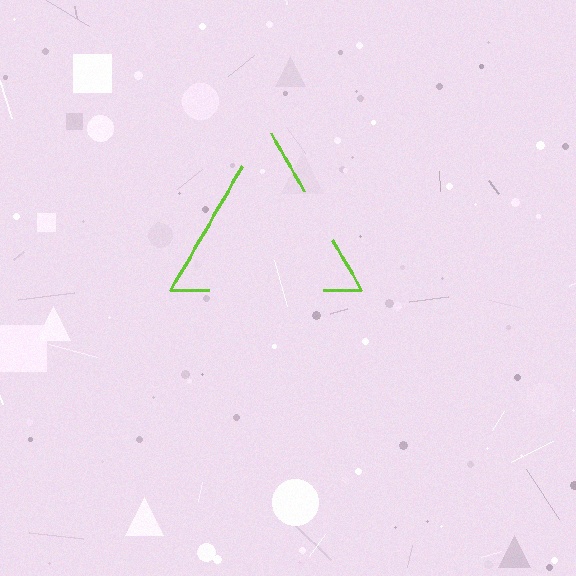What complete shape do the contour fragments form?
The contour fragments form a triangle.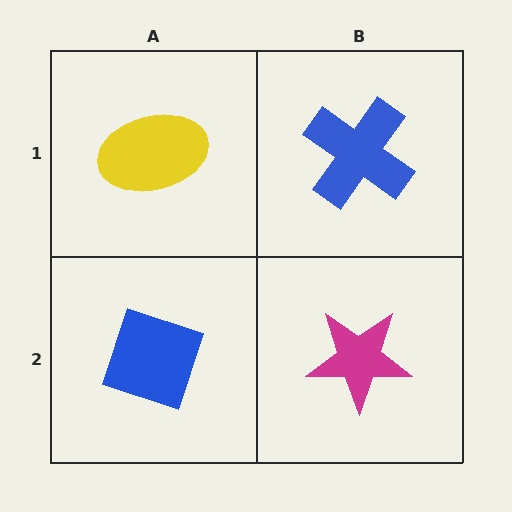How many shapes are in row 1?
2 shapes.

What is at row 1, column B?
A blue cross.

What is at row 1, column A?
A yellow ellipse.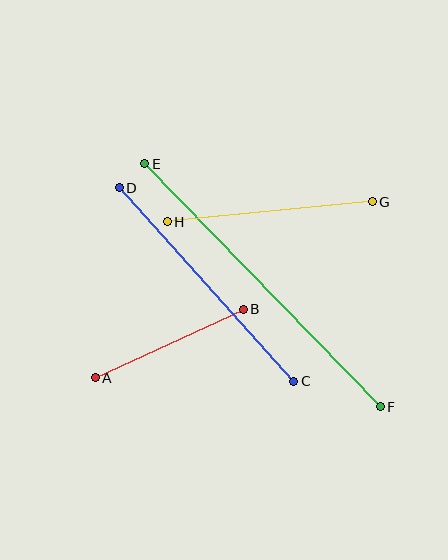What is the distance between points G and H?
The distance is approximately 206 pixels.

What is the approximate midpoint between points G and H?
The midpoint is at approximately (270, 212) pixels.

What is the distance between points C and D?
The distance is approximately 261 pixels.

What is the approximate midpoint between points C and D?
The midpoint is at approximately (207, 285) pixels.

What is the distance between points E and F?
The distance is approximately 338 pixels.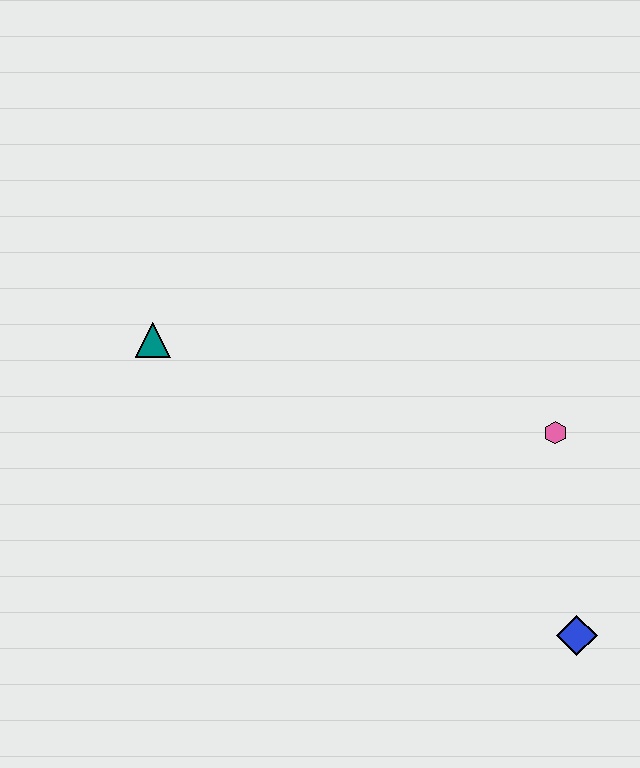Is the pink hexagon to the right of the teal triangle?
Yes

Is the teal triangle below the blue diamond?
No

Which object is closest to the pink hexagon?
The blue diamond is closest to the pink hexagon.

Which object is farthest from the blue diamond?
The teal triangle is farthest from the blue diamond.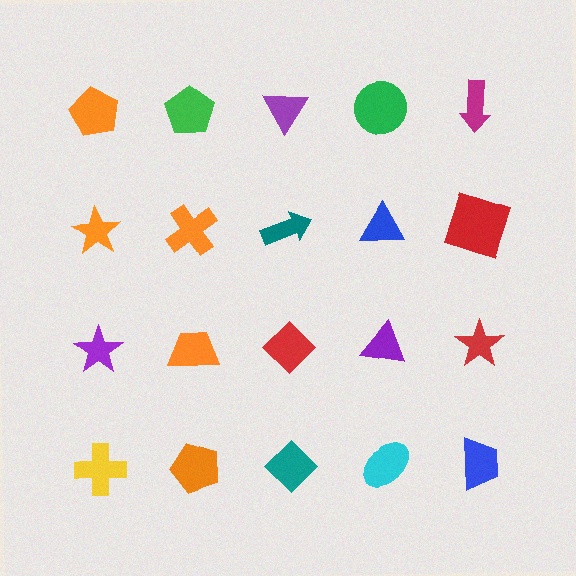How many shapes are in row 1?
5 shapes.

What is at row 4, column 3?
A teal diamond.